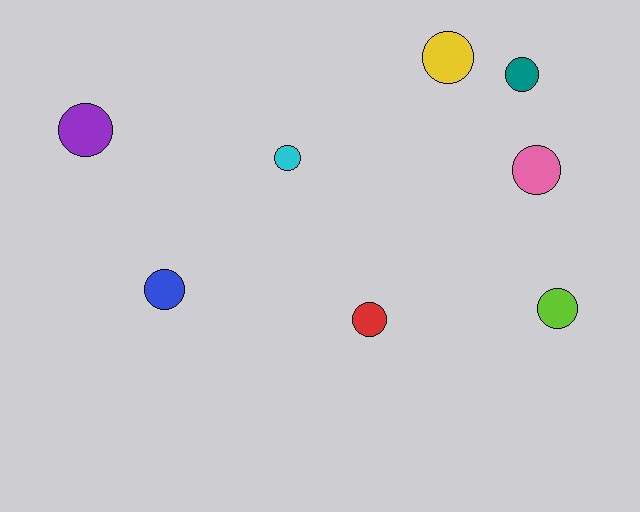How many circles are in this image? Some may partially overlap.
There are 8 circles.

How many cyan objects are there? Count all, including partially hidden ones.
There is 1 cyan object.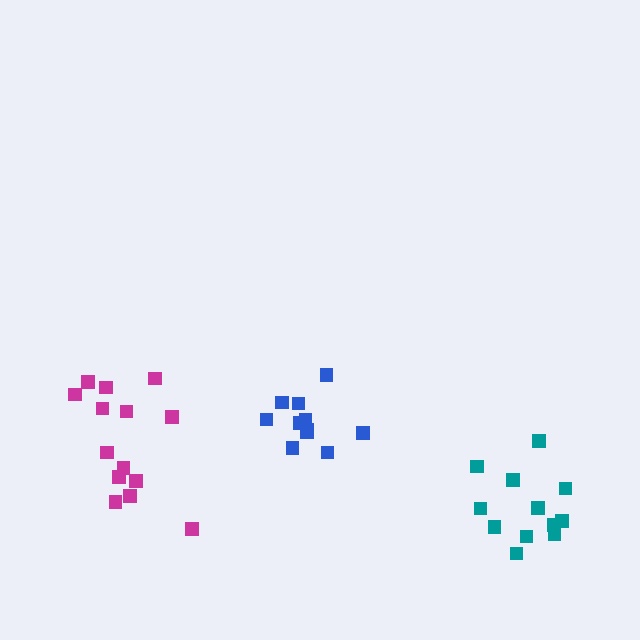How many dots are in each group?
Group 1: 14 dots, Group 2: 12 dots, Group 3: 11 dots (37 total).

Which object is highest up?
The blue cluster is topmost.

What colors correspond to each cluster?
The clusters are colored: magenta, teal, blue.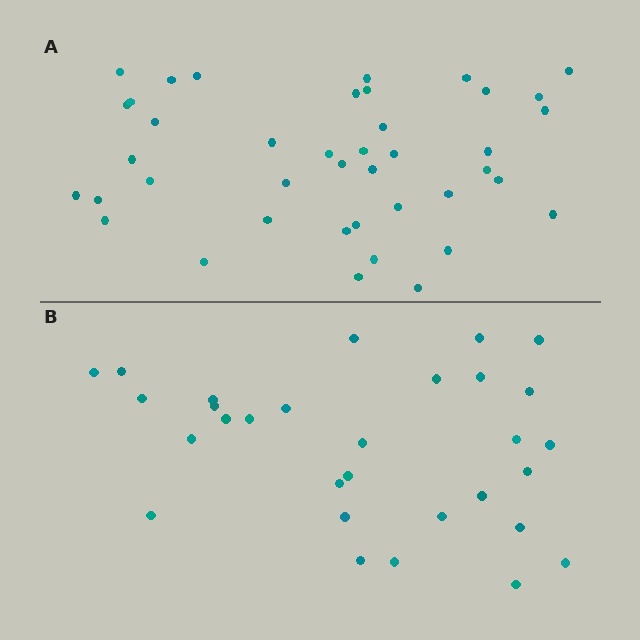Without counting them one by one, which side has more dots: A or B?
Region A (the top region) has more dots.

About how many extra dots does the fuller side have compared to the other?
Region A has roughly 12 or so more dots than region B.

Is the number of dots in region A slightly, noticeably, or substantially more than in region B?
Region A has noticeably more, but not dramatically so. The ratio is roughly 1.4 to 1.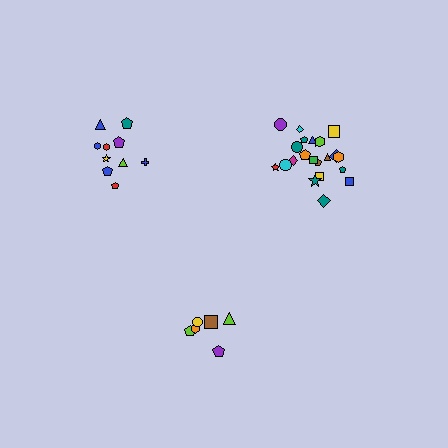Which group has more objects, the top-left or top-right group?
The top-right group.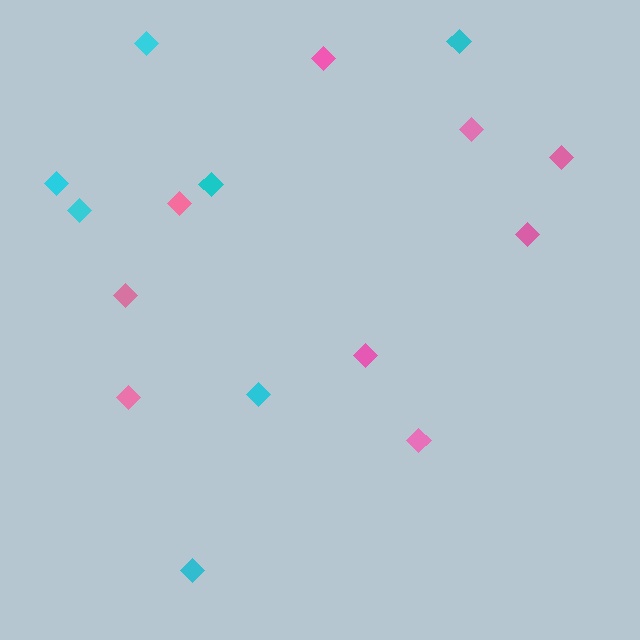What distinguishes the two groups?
There are 2 groups: one group of pink diamonds (9) and one group of cyan diamonds (7).